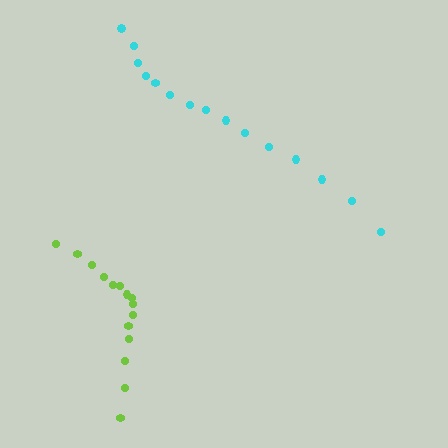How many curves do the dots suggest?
There are 2 distinct paths.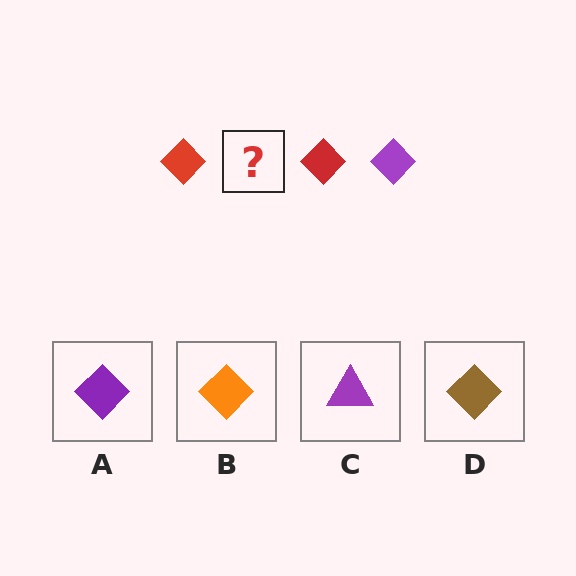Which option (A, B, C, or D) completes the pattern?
A.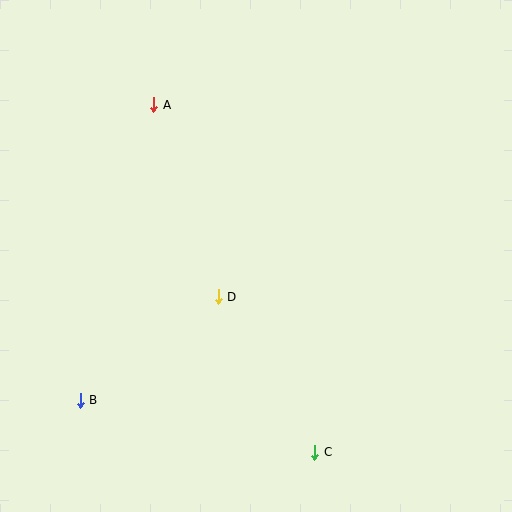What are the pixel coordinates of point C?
Point C is at (315, 452).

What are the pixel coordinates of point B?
Point B is at (80, 400).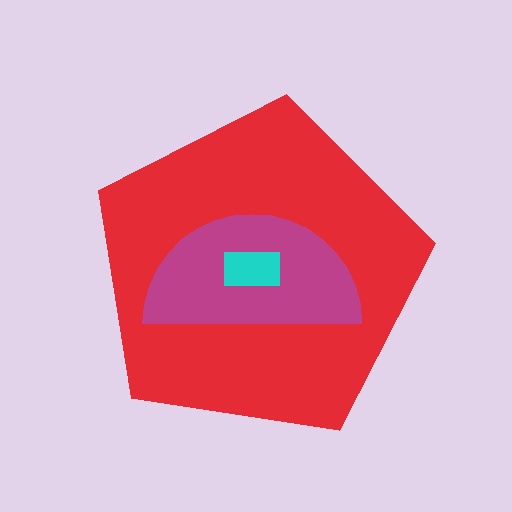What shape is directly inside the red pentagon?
The magenta semicircle.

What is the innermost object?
The cyan rectangle.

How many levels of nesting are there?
3.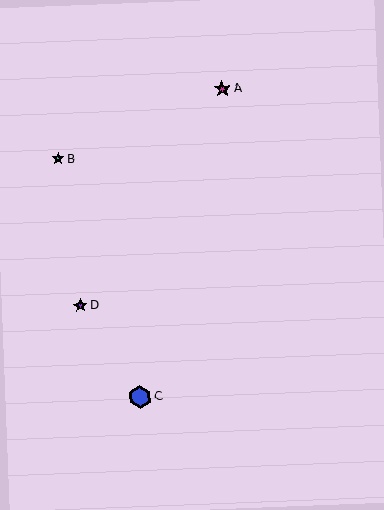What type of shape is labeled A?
Shape A is a magenta star.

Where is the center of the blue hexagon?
The center of the blue hexagon is at (140, 397).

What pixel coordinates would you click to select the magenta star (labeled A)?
Click at (222, 89) to select the magenta star A.